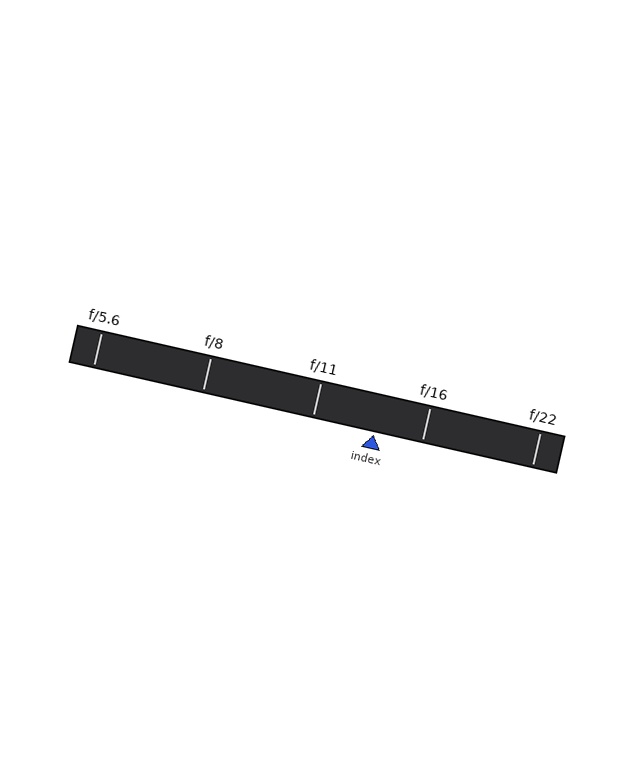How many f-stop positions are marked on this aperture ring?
There are 5 f-stop positions marked.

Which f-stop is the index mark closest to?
The index mark is closest to f/16.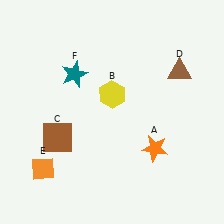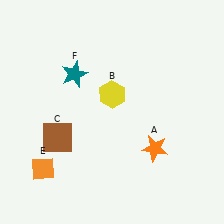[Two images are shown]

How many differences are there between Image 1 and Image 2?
There is 1 difference between the two images.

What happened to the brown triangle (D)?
The brown triangle (D) was removed in Image 2. It was in the top-right area of Image 1.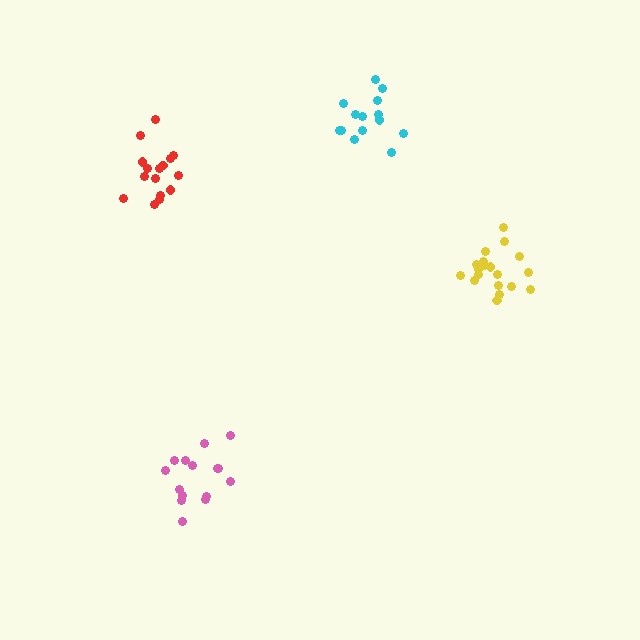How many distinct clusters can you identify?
There are 4 distinct clusters.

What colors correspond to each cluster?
The clusters are colored: pink, cyan, red, yellow.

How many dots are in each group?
Group 1: 15 dots, Group 2: 14 dots, Group 3: 16 dots, Group 4: 19 dots (64 total).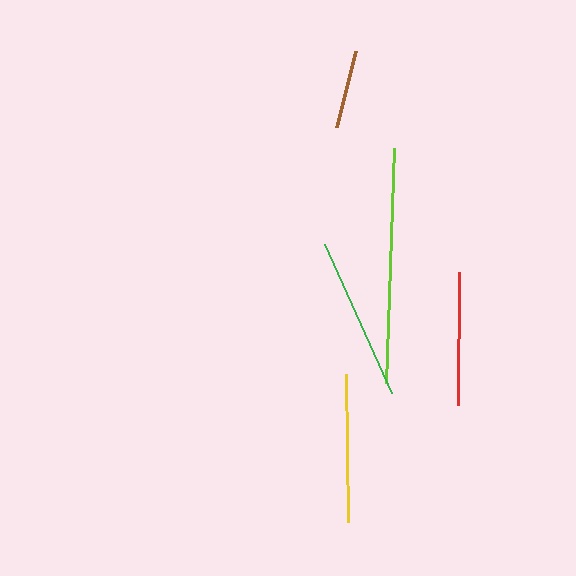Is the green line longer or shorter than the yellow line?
The green line is longer than the yellow line.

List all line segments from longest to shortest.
From longest to shortest: lime, green, yellow, red, brown.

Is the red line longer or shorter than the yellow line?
The yellow line is longer than the red line.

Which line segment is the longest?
The lime line is the longest at approximately 235 pixels.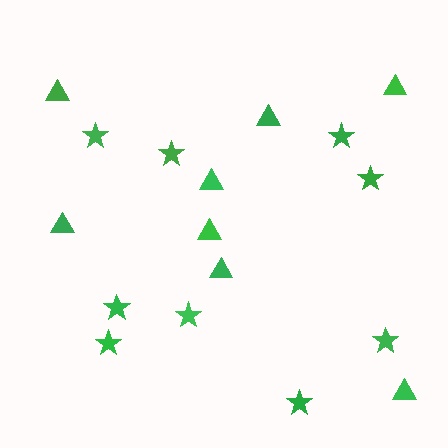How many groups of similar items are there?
There are 2 groups: one group of stars (9) and one group of triangles (8).